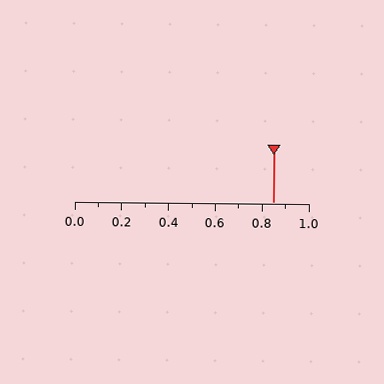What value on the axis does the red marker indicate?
The marker indicates approximately 0.85.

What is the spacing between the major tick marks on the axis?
The major ticks are spaced 0.2 apart.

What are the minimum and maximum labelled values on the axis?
The axis runs from 0.0 to 1.0.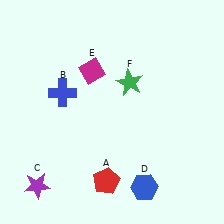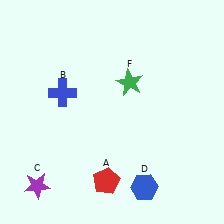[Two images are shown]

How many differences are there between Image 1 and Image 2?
There is 1 difference between the two images.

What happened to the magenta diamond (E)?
The magenta diamond (E) was removed in Image 2. It was in the top-left area of Image 1.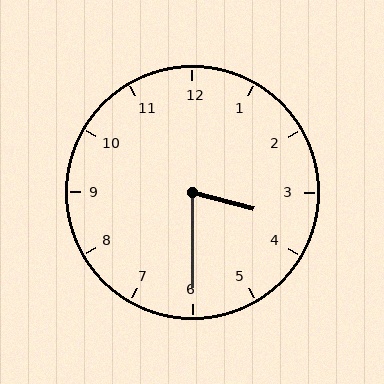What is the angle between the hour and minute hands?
Approximately 75 degrees.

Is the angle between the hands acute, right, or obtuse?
It is acute.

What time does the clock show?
3:30.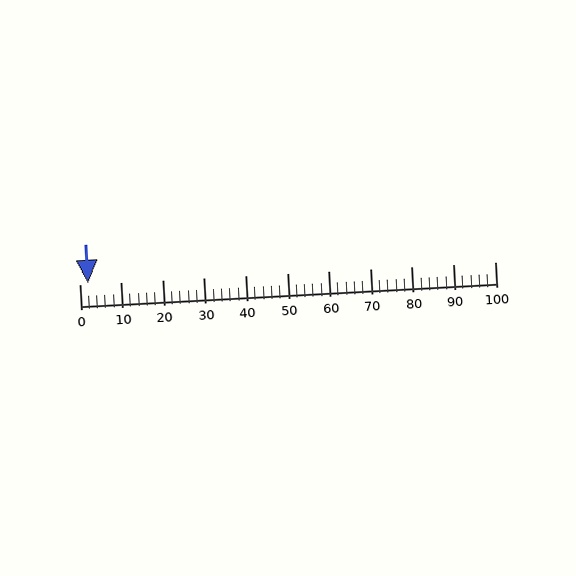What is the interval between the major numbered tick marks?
The major tick marks are spaced 10 units apart.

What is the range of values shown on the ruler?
The ruler shows values from 0 to 100.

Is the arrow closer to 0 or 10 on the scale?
The arrow is closer to 0.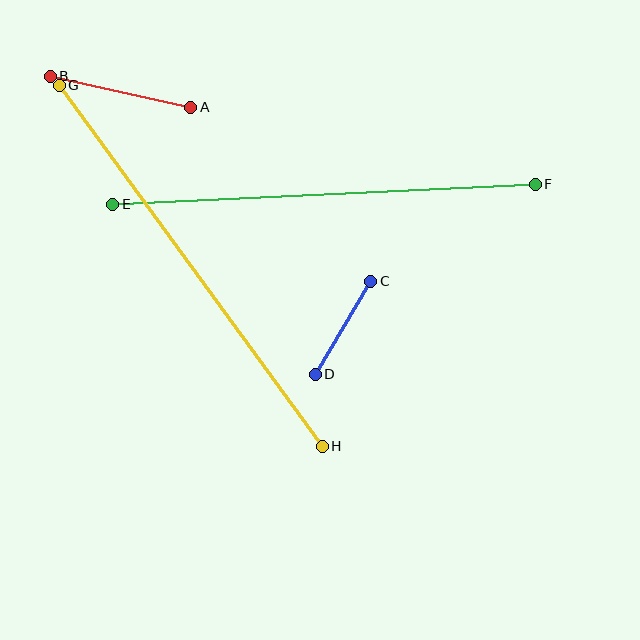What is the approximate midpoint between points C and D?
The midpoint is at approximately (343, 328) pixels.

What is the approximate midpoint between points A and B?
The midpoint is at approximately (120, 92) pixels.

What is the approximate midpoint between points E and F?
The midpoint is at approximately (324, 194) pixels.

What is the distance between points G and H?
The distance is approximately 447 pixels.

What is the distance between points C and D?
The distance is approximately 108 pixels.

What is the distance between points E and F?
The distance is approximately 423 pixels.